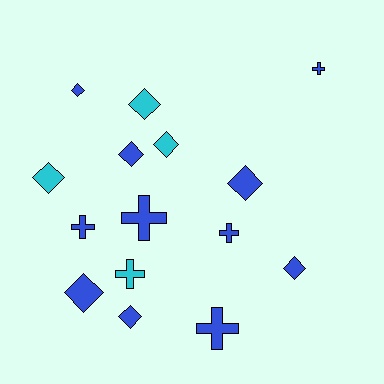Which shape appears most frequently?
Diamond, with 9 objects.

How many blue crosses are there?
There are 5 blue crosses.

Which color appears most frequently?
Blue, with 11 objects.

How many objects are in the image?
There are 15 objects.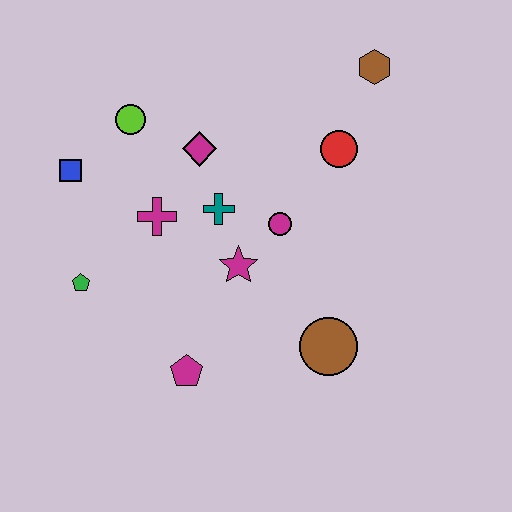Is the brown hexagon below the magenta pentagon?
No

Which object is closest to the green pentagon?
The magenta cross is closest to the green pentagon.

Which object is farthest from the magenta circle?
The blue square is farthest from the magenta circle.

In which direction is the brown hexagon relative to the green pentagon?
The brown hexagon is to the right of the green pentagon.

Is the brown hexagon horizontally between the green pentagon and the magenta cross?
No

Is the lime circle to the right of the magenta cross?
No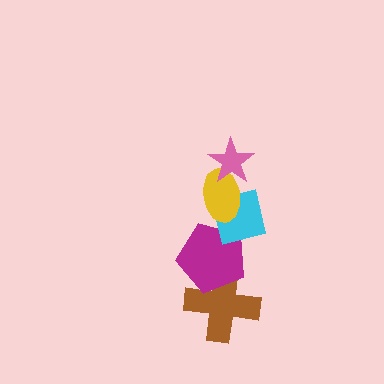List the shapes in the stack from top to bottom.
From top to bottom: the pink star, the yellow ellipse, the cyan square, the magenta pentagon, the brown cross.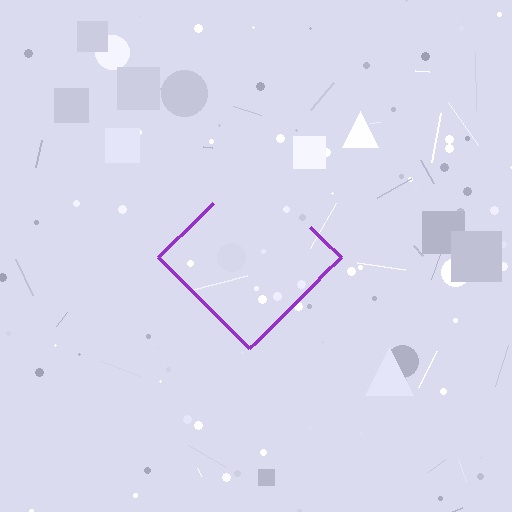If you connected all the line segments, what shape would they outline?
They would outline a diamond.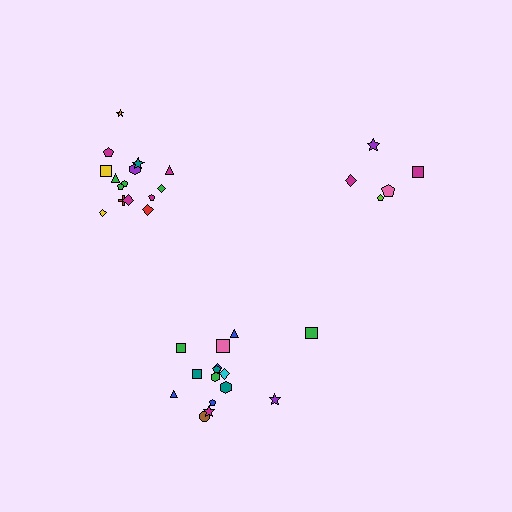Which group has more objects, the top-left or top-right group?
The top-left group.